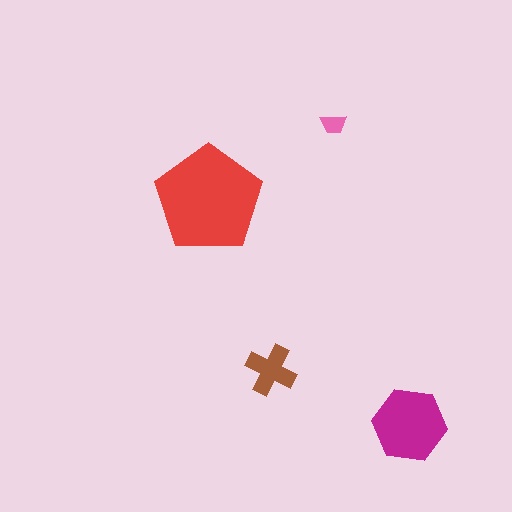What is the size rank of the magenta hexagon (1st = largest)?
2nd.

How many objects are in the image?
There are 4 objects in the image.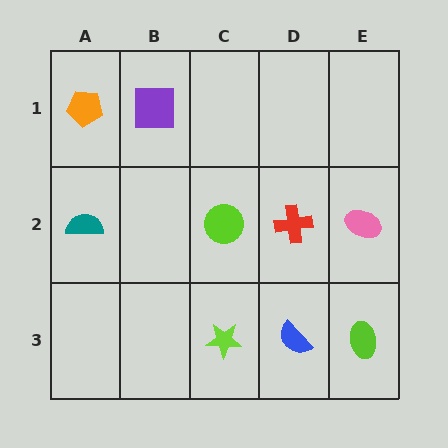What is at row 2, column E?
A pink ellipse.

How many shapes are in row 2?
4 shapes.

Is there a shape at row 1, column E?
No, that cell is empty.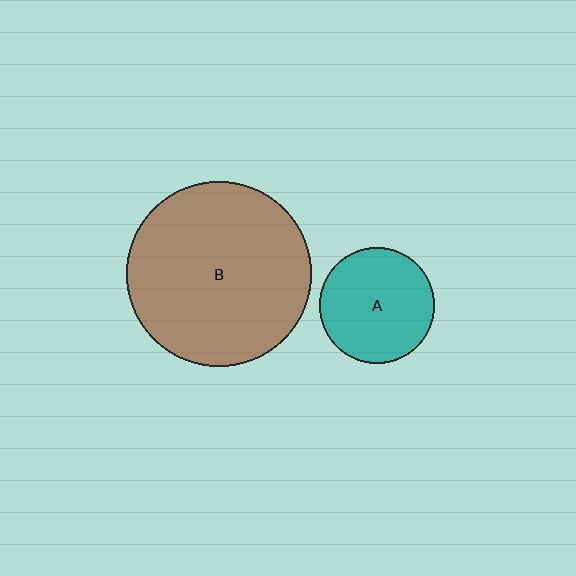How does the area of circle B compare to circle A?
Approximately 2.6 times.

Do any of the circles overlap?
No, none of the circles overlap.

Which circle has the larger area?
Circle B (brown).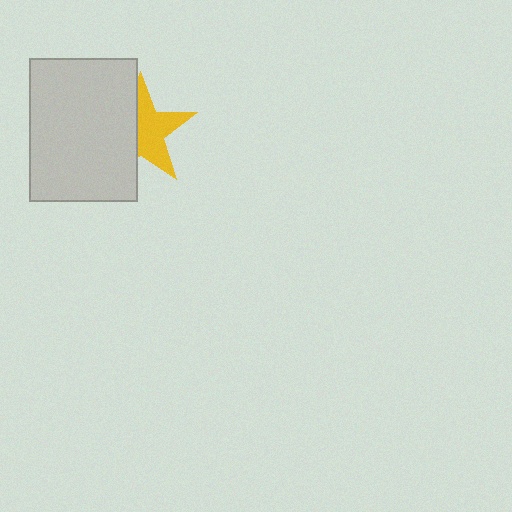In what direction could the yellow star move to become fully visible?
The yellow star could move right. That would shift it out from behind the light gray rectangle entirely.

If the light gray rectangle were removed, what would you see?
You would see the complete yellow star.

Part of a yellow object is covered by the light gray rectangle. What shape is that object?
It is a star.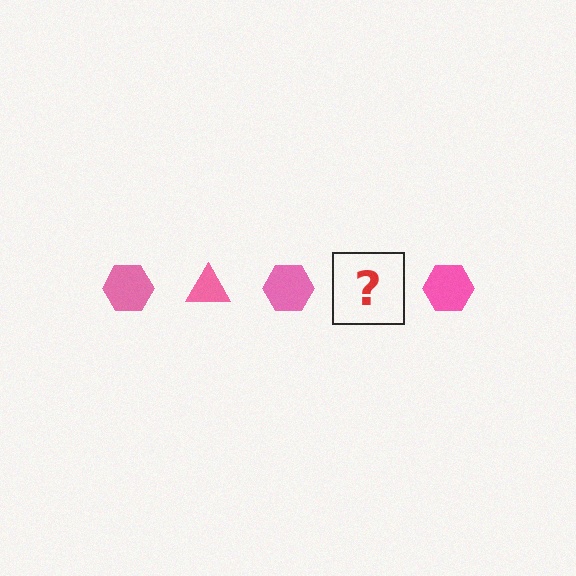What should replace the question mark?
The question mark should be replaced with a pink triangle.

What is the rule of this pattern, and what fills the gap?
The rule is that the pattern cycles through hexagon, triangle shapes in pink. The gap should be filled with a pink triangle.